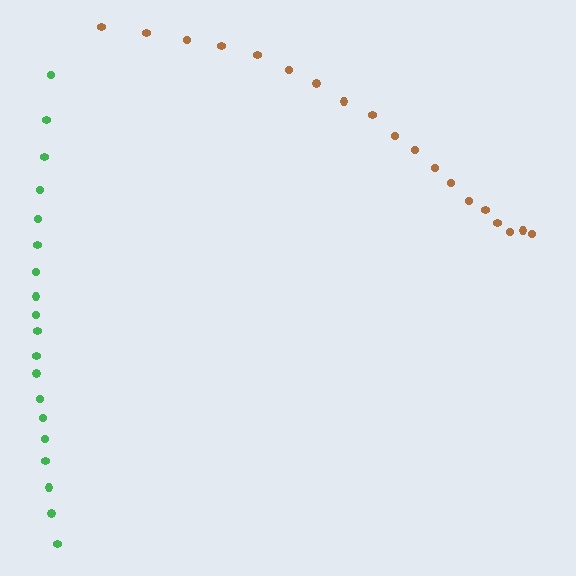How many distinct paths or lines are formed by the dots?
There are 2 distinct paths.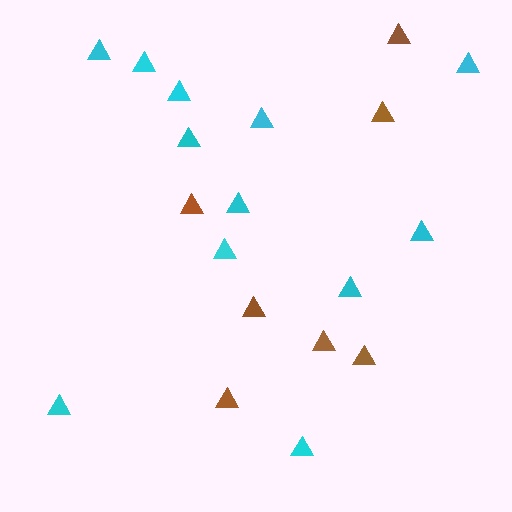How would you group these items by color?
There are 2 groups: one group of brown triangles (7) and one group of cyan triangles (12).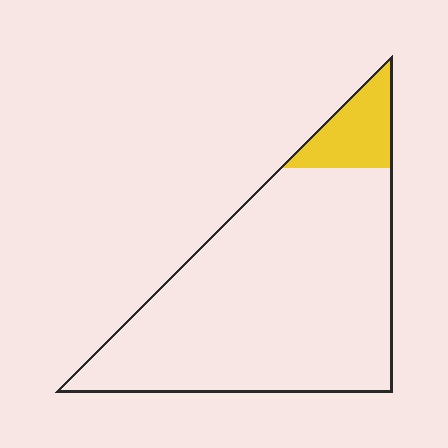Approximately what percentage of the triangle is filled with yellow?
Approximately 10%.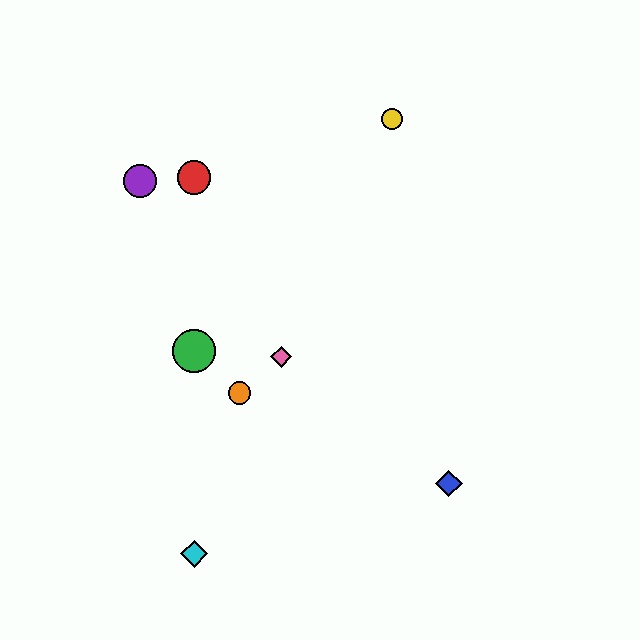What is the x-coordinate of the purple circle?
The purple circle is at x≈140.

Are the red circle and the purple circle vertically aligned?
No, the red circle is at x≈194 and the purple circle is at x≈140.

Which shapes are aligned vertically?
The red circle, the green circle, the cyan diamond are aligned vertically.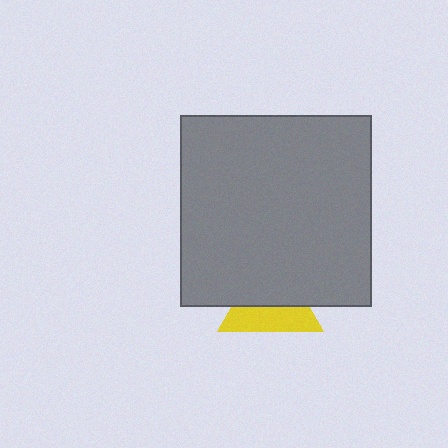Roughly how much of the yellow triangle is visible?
About half of it is visible (roughly 46%).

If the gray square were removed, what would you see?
You would see the complete yellow triangle.